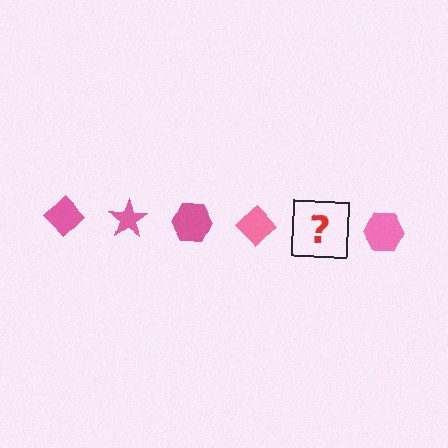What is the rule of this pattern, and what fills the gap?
The rule is that the pattern cycles through diamond, star, hexagon shapes in pink. The gap should be filled with a pink star.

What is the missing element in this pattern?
The missing element is a pink star.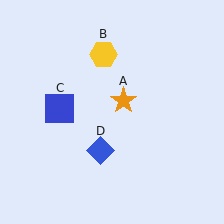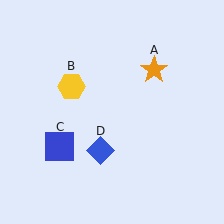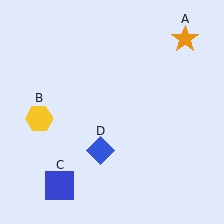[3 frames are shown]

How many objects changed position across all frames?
3 objects changed position: orange star (object A), yellow hexagon (object B), blue square (object C).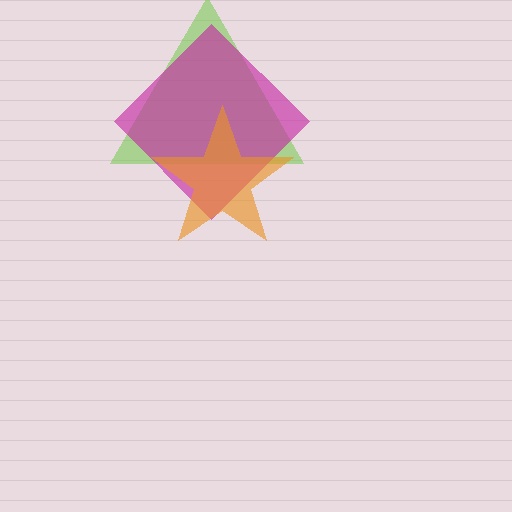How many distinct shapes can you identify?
There are 3 distinct shapes: a lime triangle, a magenta diamond, an orange star.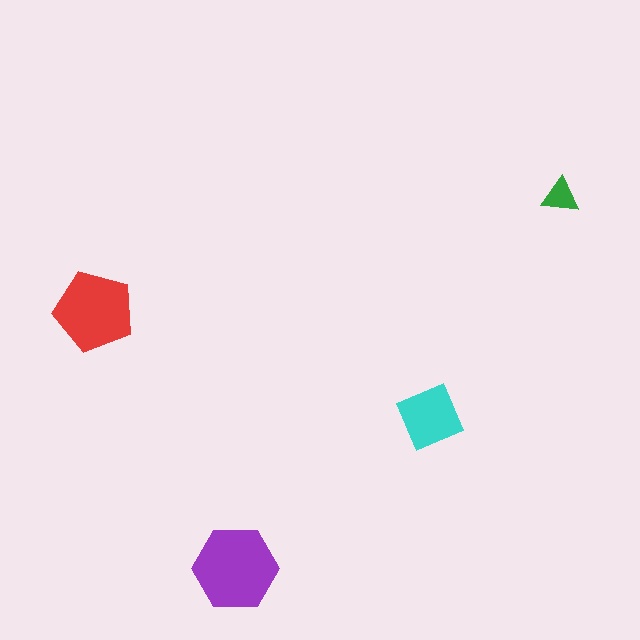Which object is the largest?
The purple hexagon.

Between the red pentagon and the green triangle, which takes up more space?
The red pentagon.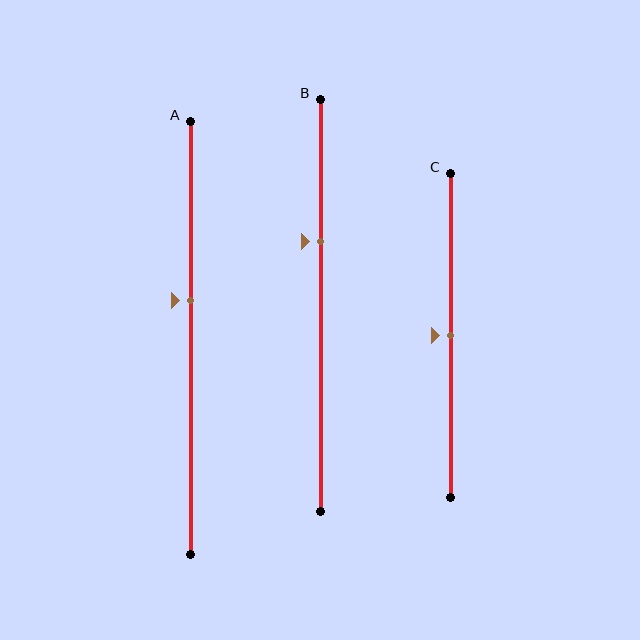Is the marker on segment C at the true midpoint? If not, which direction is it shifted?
Yes, the marker on segment C is at the true midpoint.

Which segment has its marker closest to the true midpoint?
Segment C has its marker closest to the true midpoint.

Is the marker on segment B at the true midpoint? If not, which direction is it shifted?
No, the marker on segment B is shifted upward by about 16% of the segment length.